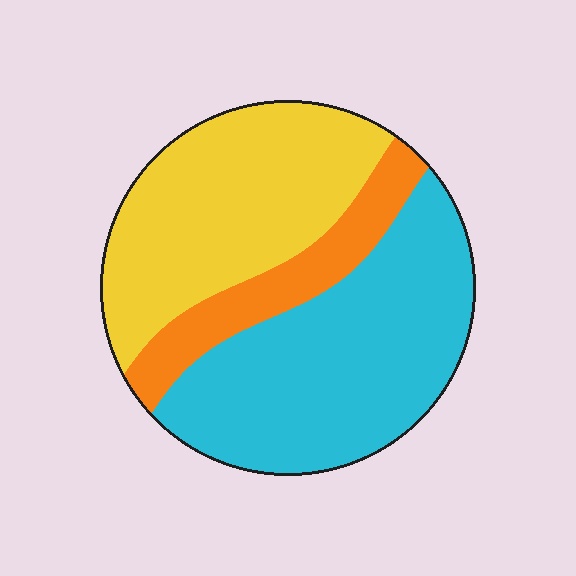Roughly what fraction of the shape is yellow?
Yellow covers around 40% of the shape.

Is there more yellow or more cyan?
Cyan.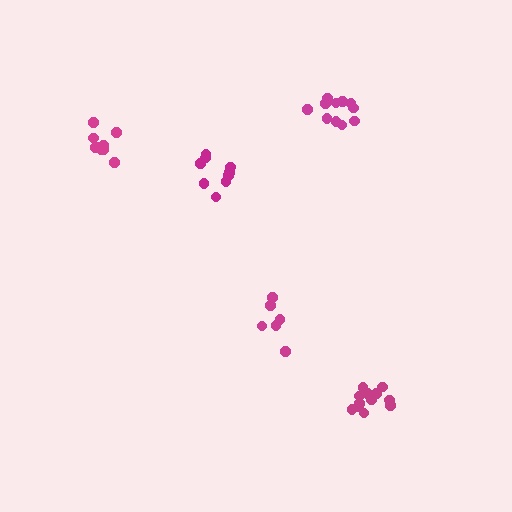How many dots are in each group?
Group 1: 11 dots, Group 2: 9 dots, Group 3: 9 dots, Group 4: 6 dots, Group 5: 12 dots (47 total).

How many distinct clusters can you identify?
There are 5 distinct clusters.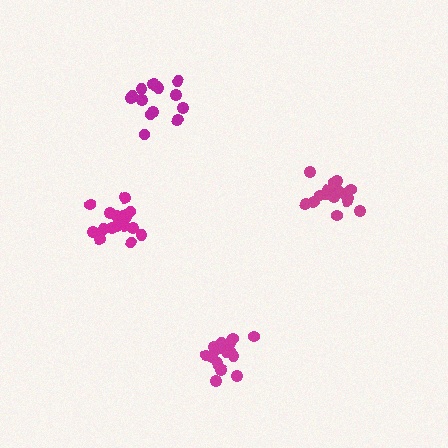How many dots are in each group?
Group 1: 16 dots, Group 2: 14 dots, Group 3: 17 dots, Group 4: 17 dots (64 total).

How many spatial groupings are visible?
There are 4 spatial groupings.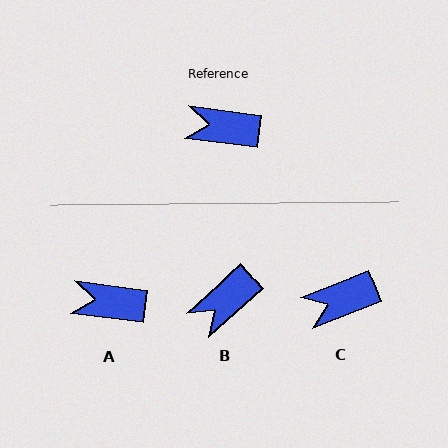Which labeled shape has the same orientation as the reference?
A.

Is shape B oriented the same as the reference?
No, it is off by about 50 degrees.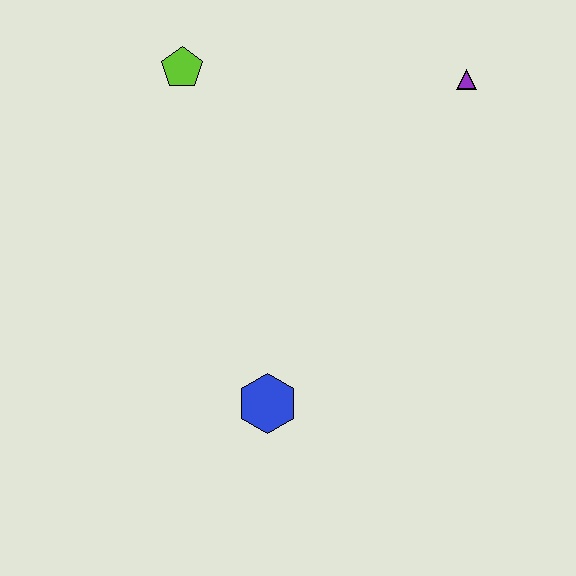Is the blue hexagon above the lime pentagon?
No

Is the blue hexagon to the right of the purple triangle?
No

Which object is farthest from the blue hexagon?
The purple triangle is farthest from the blue hexagon.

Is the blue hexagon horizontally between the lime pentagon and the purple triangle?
Yes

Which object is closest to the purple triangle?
The lime pentagon is closest to the purple triangle.